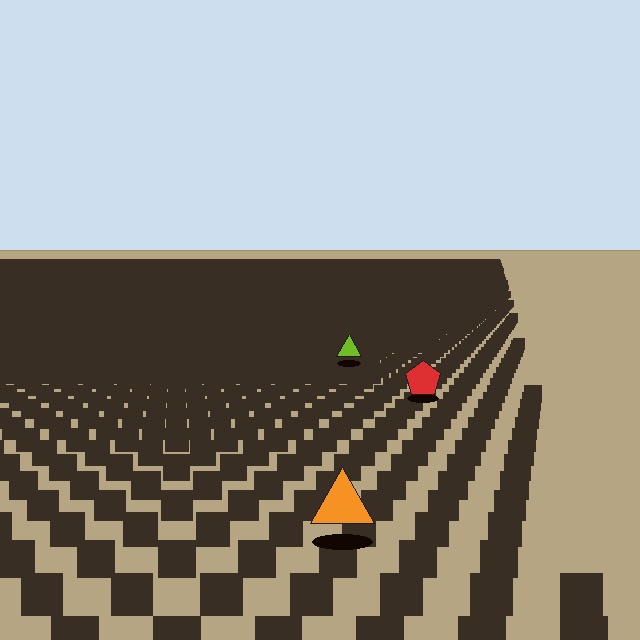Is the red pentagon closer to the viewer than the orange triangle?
No. The orange triangle is closer — you can tell from the texture gradient: the ground texture is coarser near it.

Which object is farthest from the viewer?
The lime triangle is farthest from the viewer. It appears smaller and the ground texture around it is denser.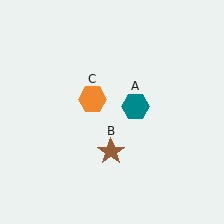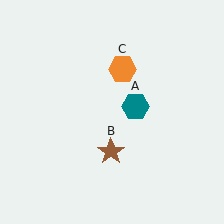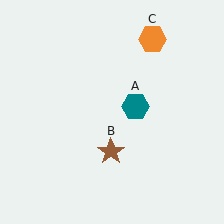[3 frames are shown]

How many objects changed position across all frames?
1 object changed position: orange hexagon (object C).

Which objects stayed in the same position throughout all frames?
Teal hexagon (object A) and brown star (object B) remained stationary.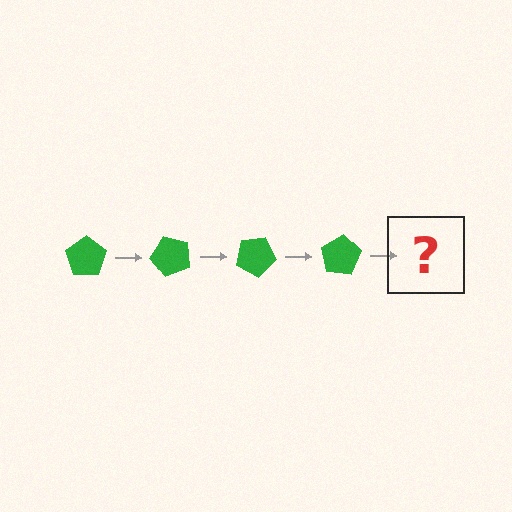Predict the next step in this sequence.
The next step is a green pentagon rotated 200 degrees.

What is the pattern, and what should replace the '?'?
The pattern is that the pentagon rotates 50 degrees each step. The '?' should be a green pentagon rotated 200 degrees.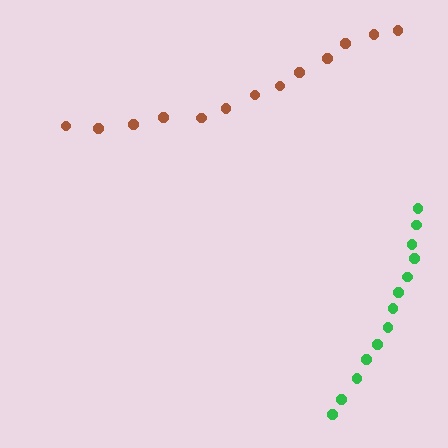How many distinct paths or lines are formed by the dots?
There are 2 distinct paths.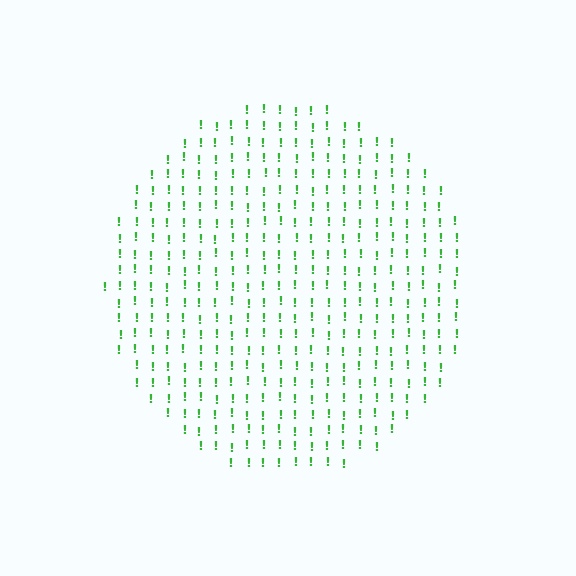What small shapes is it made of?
It is made of small exclamation marks.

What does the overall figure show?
The overall figure shows a circle.